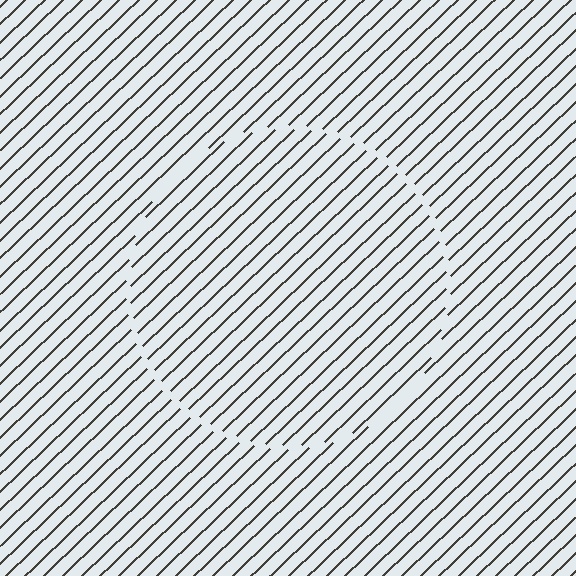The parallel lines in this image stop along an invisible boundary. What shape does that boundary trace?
An illusory circle. The interior of the shape contains the same grating, shifted by half a period — the contour is defined by the phase discontinuity where line-ends from the inner and outer gratings abut.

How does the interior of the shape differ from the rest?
The interior of the shape contains the same grating, shifted by half a period — the contour is defined by the phase discontinuity where line-ends from the inner and outer gratings abut.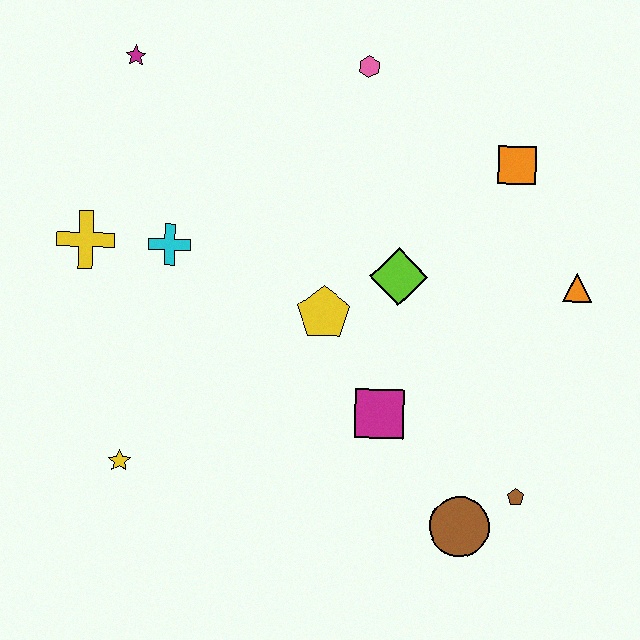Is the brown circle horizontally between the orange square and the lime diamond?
Yes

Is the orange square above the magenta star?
No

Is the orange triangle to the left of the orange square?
No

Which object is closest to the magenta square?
The yellow pentagon is closest to the magenta square.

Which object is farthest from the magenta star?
The brown pentagon is farthest from the magenta star.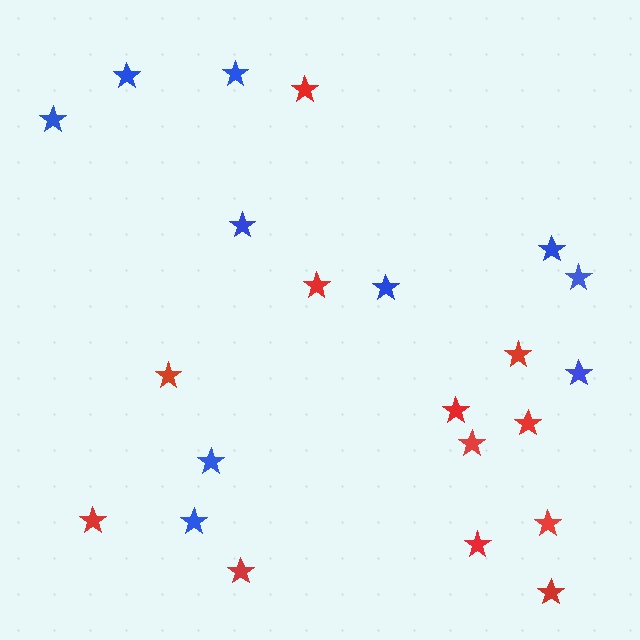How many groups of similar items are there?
There are 2 groups: one group of blue stars (10) and one group of red stars (12).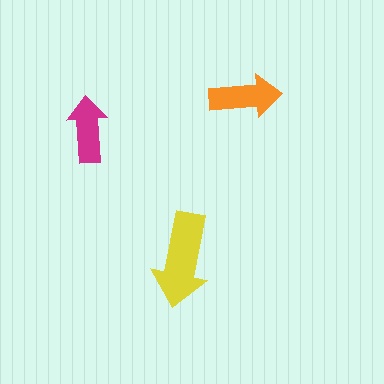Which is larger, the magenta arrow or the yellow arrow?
The yellow one.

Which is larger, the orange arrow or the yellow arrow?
The yellow one.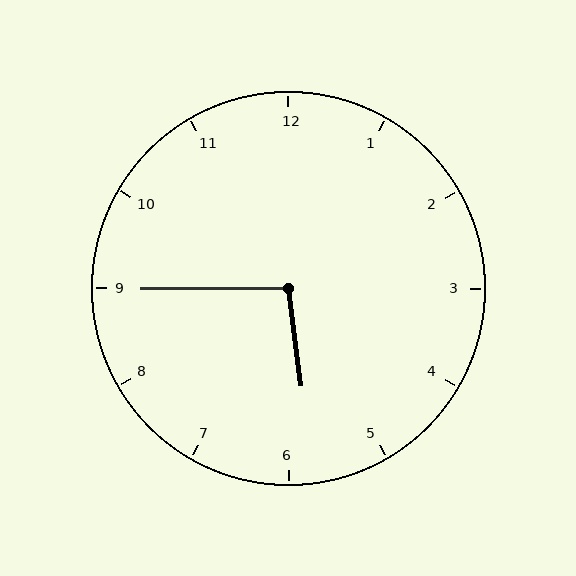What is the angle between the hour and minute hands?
Approximately 98 degrees.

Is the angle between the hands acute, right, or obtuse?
It is obtuse.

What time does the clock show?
5:45.